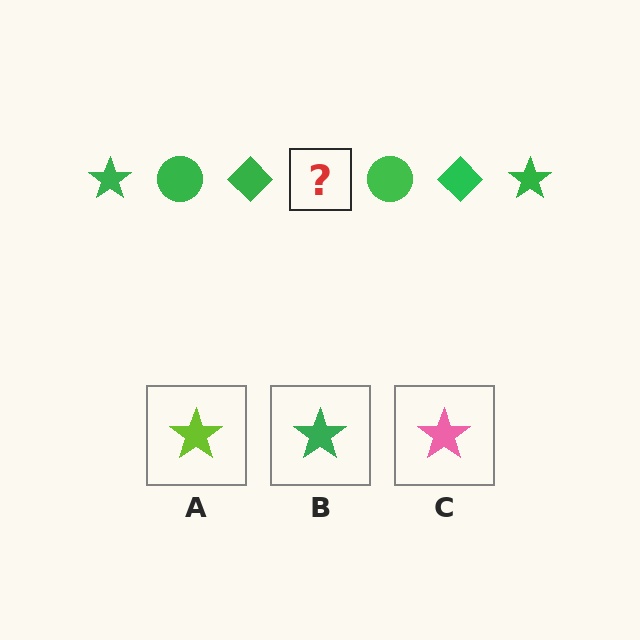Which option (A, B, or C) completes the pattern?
B.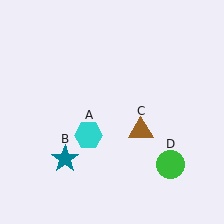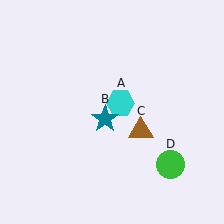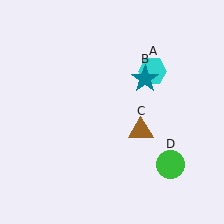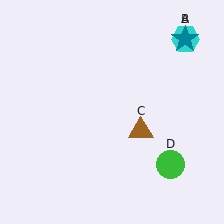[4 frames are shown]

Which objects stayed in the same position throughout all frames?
Brown triangle (object C) and green circle (object D) remained stationary.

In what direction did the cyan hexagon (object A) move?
The cyan hexagon (object A) moved up and to the right.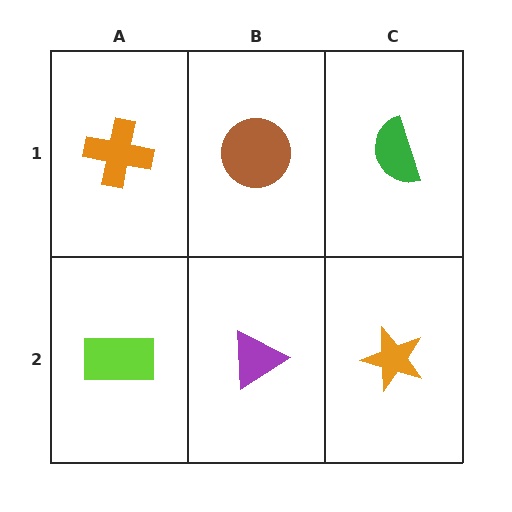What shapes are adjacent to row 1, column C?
An orange star (row 2, column C), a brown circle (row 1, column B).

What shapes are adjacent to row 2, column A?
An orange cross (row 1, column A), a purple triangle (row 2, column B).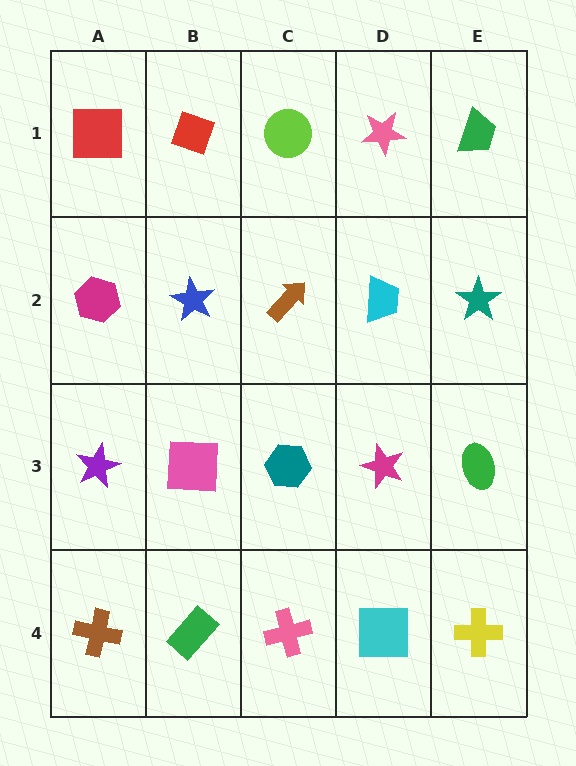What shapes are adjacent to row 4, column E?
A green ellipse (row 3, column E), a cyan square (row 4, column D).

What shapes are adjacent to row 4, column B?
A pink square (row 3, column B), a brown cross (row 4, column A), a pink cross (row 4, column C).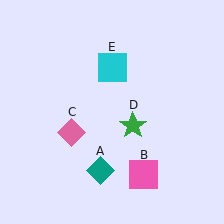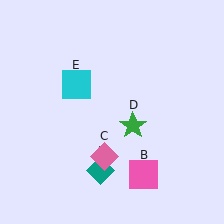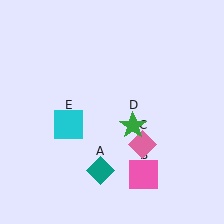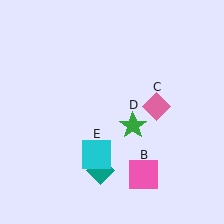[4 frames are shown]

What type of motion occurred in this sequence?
The pink diamond (object C), cyan square (object E) rotated counterclockwise around the center of the scene.